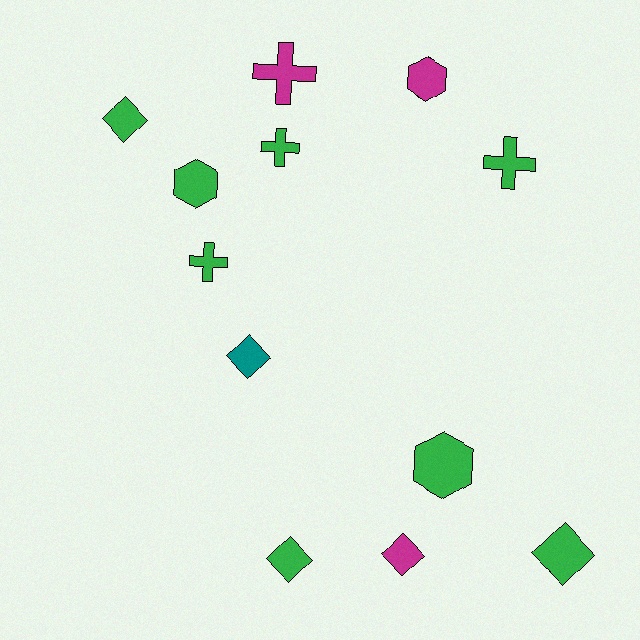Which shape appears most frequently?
Diamond, with 5 objects.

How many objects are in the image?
There are 12 objects.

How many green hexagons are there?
There are 2 green hexagons.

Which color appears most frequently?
Green, with 8 objects.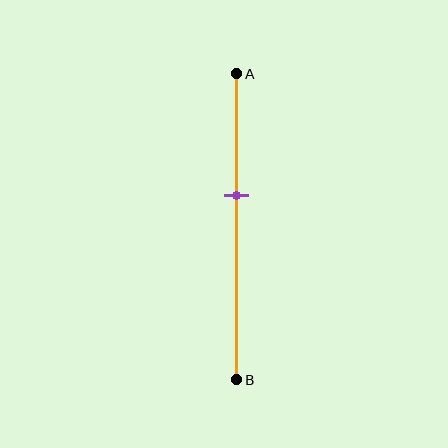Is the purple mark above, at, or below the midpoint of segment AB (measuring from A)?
The purple mark is above the midpoint of segment AB.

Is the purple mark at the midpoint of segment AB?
No, the mark is at about 40% from A, not at the 50% midpoint.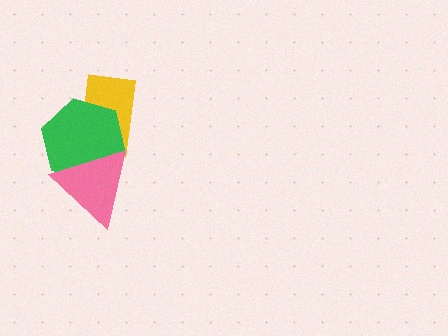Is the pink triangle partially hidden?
No, no other shape covers it.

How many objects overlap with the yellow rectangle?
2 objects overlap with the yellow rectangle.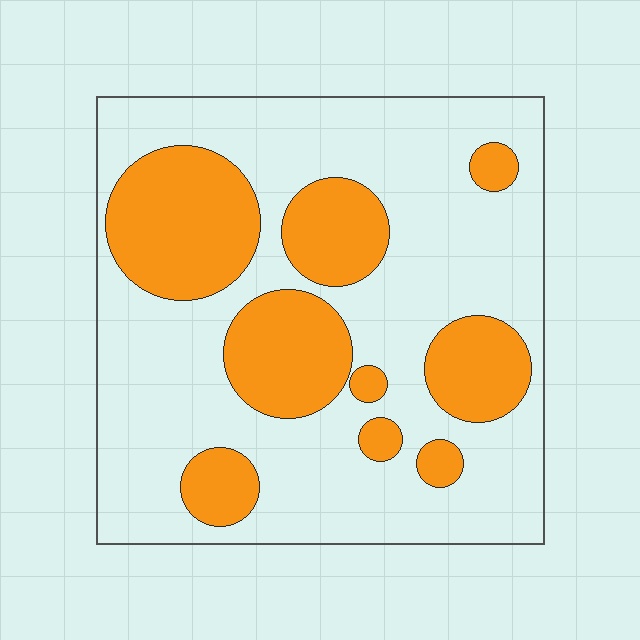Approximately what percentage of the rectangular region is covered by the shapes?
Approximately 30%.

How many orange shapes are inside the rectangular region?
9.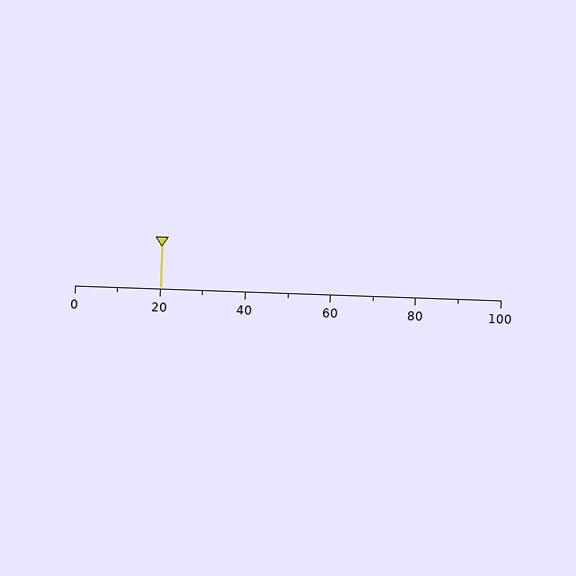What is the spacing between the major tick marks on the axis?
The major ticks are spaced 20 apart.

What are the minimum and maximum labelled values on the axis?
The axis runs from 0 to 100.